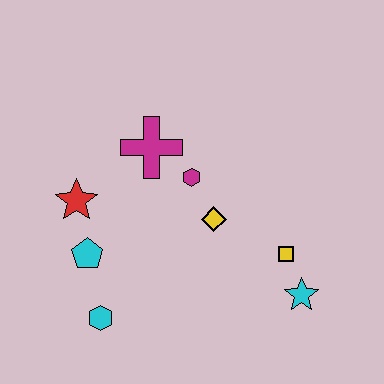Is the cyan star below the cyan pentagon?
Yes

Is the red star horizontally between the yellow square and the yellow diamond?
No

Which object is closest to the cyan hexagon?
The cyan pentagon is closest to the cyan hexagon.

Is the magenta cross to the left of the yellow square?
Yes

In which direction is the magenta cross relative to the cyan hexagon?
The magenta cross is above the cyan hexagon.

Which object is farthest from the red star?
The cyan star is farthest from the red star.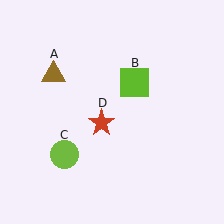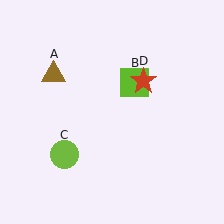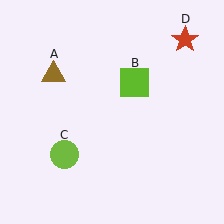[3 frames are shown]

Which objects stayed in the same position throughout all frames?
Brown triangle (object A) and lime square (object B) and lime circle (object C) remained stationary.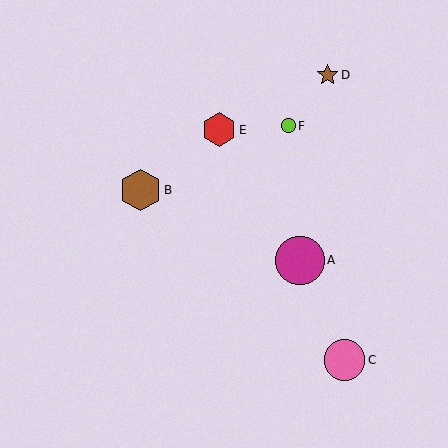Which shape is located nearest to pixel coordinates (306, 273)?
The magenta circle (labeled A) at (300, 260) is nearest to that location.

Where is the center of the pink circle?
The center of the pink circle is at (344, 360).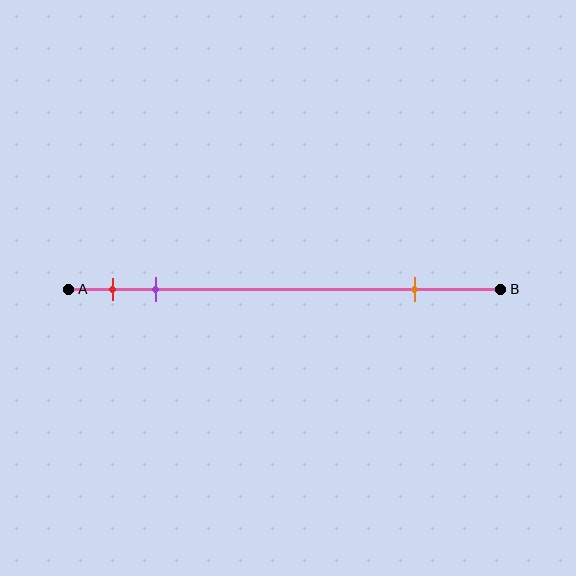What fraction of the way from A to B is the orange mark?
The orange mark is approximately 80% (0.8) of the way from A to B.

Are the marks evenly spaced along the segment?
No, the marks are not evenly spaced.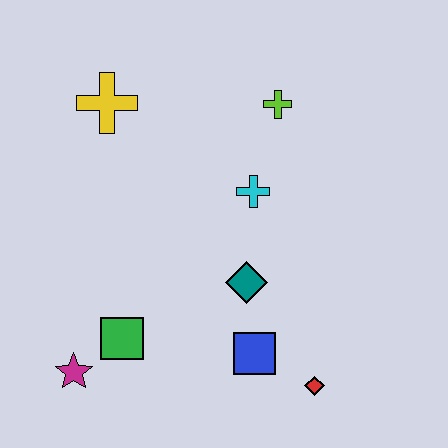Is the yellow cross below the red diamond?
No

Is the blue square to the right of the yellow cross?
Yes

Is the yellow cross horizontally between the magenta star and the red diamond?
Yes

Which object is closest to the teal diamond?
The blue square is closest to the teal diamond.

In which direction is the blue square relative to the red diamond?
The blue square is to the left of the red diamond.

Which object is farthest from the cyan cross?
The magenta star is farthest from the cyan cross.